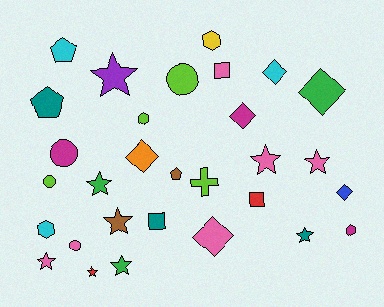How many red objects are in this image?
There are 2 red objects.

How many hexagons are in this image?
There are 4 hexagons.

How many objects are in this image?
There are 30 objects.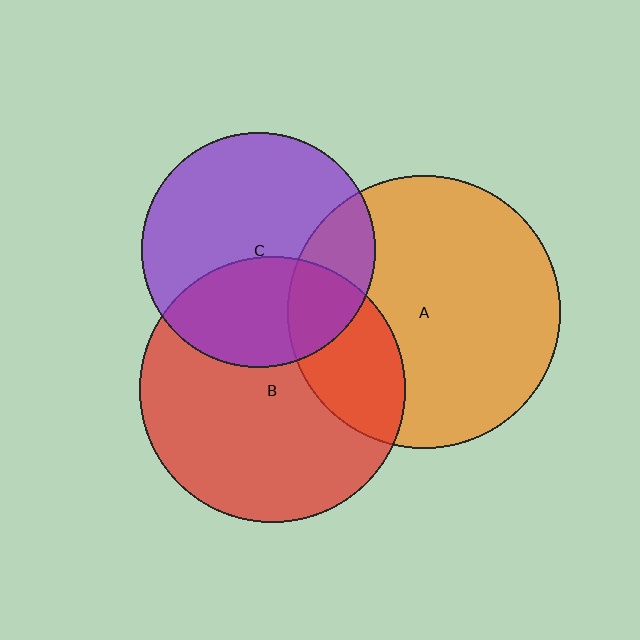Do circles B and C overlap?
Yes.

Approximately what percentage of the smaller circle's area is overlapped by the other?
Approximately 35%.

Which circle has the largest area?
Circle A (orange).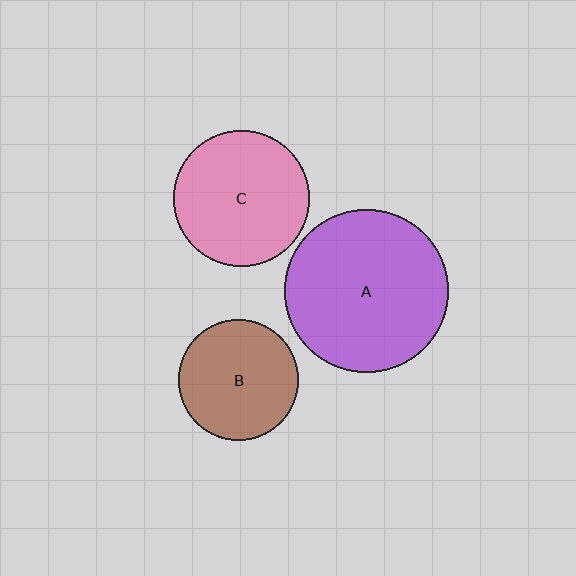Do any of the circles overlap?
No, none of the circles overlap.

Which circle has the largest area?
Circle A (purple).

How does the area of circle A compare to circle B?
Approximately 1.8 times.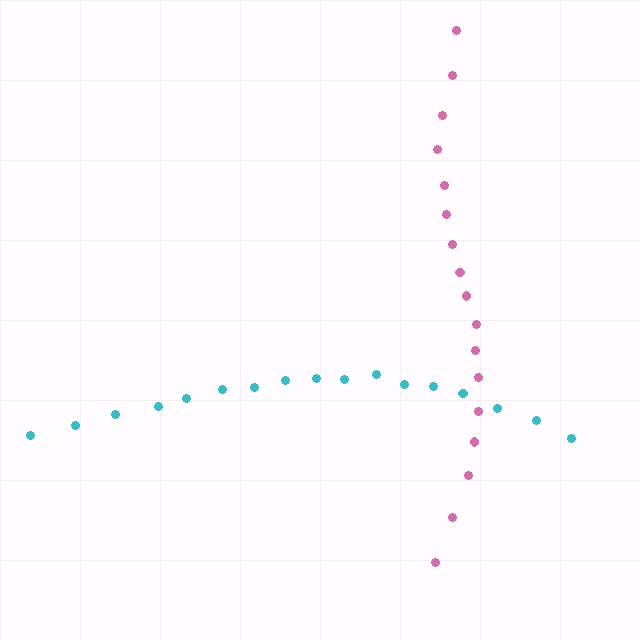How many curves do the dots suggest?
There are 2 distinct paths.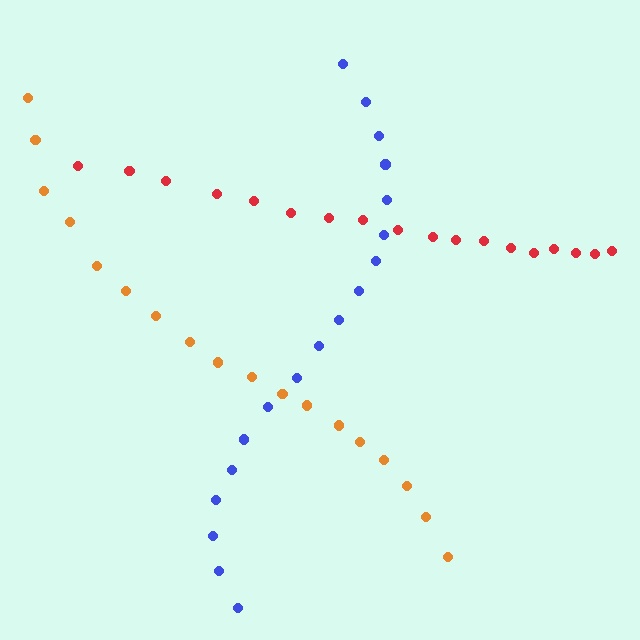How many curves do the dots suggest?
There are 3 distinct paths.